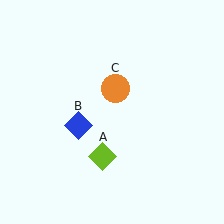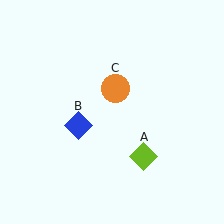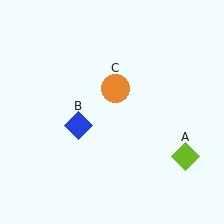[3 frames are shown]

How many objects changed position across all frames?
1 object changed position: lime diamond (object A).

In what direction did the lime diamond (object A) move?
The lime diamond (object A) moved right.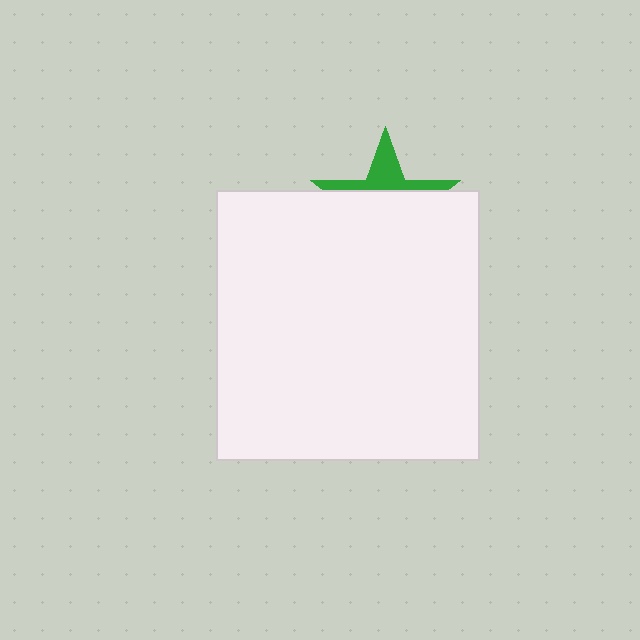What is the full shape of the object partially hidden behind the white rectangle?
The partially hidden object is a green star.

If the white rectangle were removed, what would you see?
You would see the complete green star.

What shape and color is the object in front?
The object in front is a white rectangle.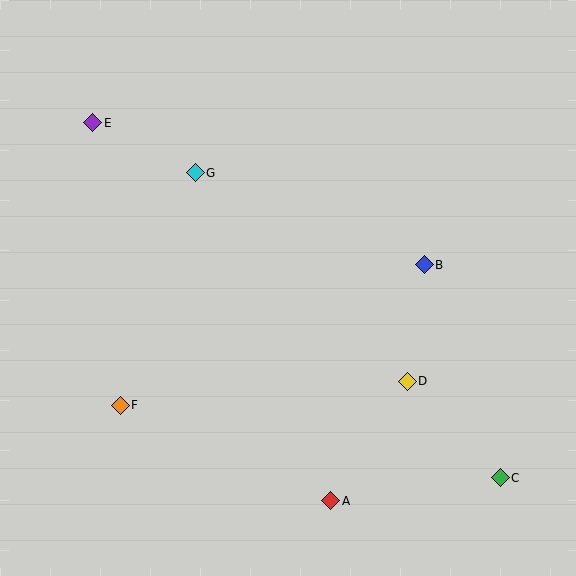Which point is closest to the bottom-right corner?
Point C is closest to the bottom-right corner.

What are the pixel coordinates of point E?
Point E is at (92, 123).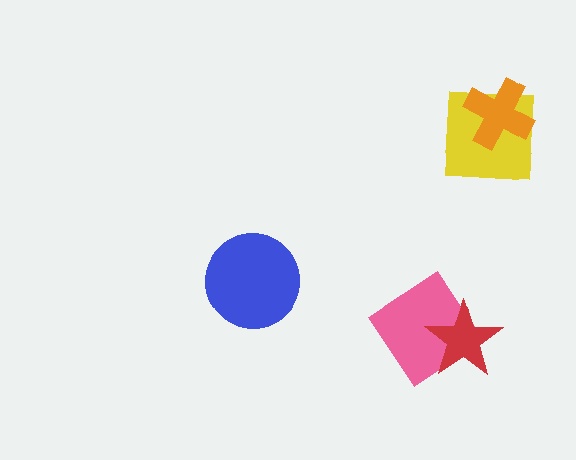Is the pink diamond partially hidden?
Yes, it is partially covered by another shape.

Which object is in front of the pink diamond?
The red star is in front of the pink diamond.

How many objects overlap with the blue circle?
0 objects overlap with the blue circle.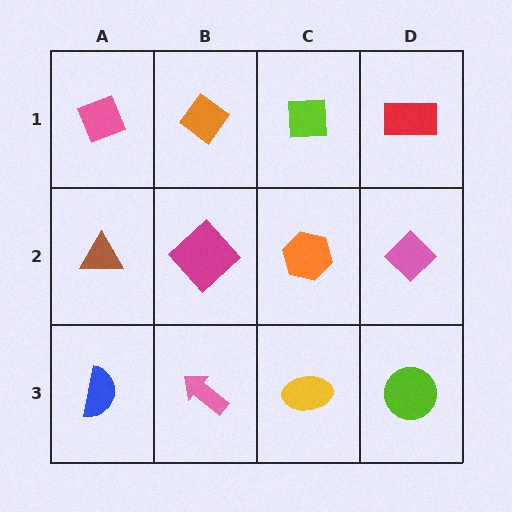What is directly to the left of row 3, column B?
A blue semicircle.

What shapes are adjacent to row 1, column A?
A brown triangle (row 2, column A), an orange diamond (row 1, column B).